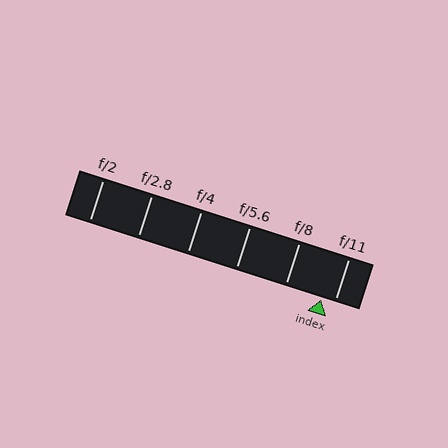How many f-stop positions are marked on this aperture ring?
There are 6 f-stop positions marked.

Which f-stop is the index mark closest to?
The index mark is closest to f/11.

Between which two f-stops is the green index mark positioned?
The index mark is between f/8 and f/11.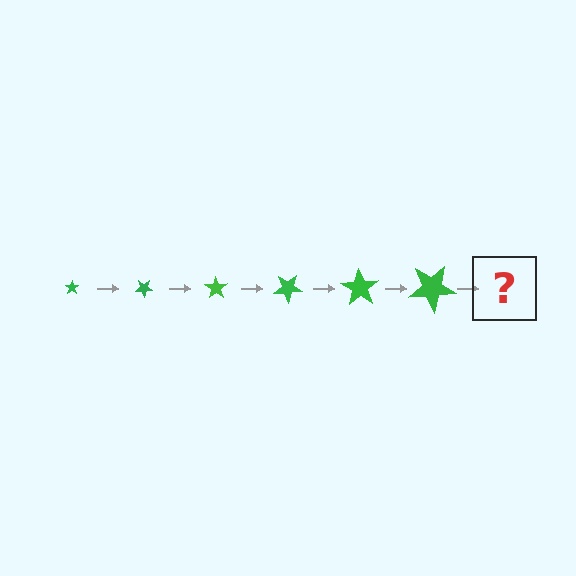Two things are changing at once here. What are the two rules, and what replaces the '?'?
The two rules are that the star grows larger each step and it rotates 35 degrees each step. The '?' should be a star, larger than the previous one and rotated 210 degrees from the start.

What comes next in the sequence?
The next element should be a star, larger than the previous one and rotated 210 degrees from the start.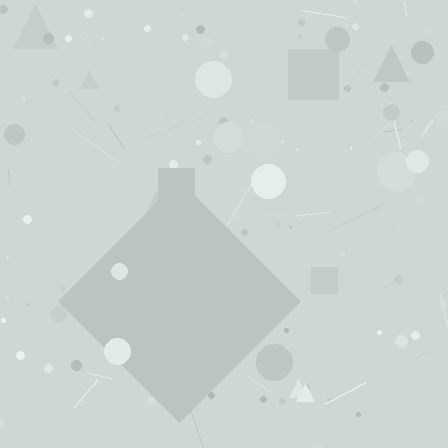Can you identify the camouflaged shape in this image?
The camouflaged shape is a diamond.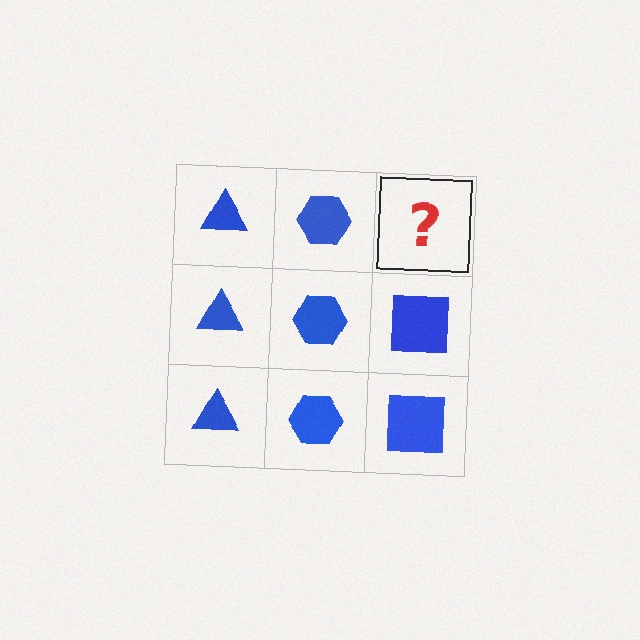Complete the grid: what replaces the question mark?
The question mark should be replaced with a blue square.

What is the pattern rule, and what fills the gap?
The rule is that each column has a consistent shape. The gap should be filled with a blue square.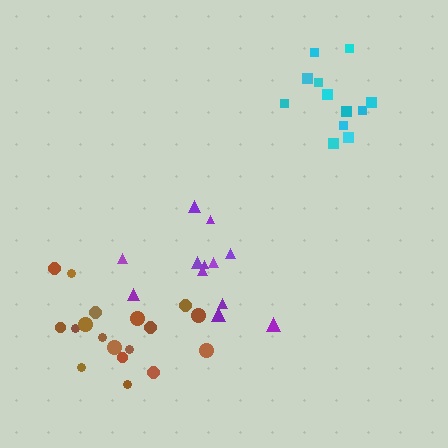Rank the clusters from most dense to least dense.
cyan, brown, purple.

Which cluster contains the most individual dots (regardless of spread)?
Brown (18).